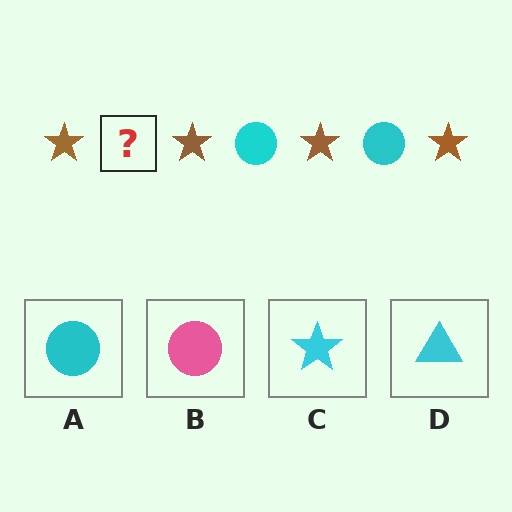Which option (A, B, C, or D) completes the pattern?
A.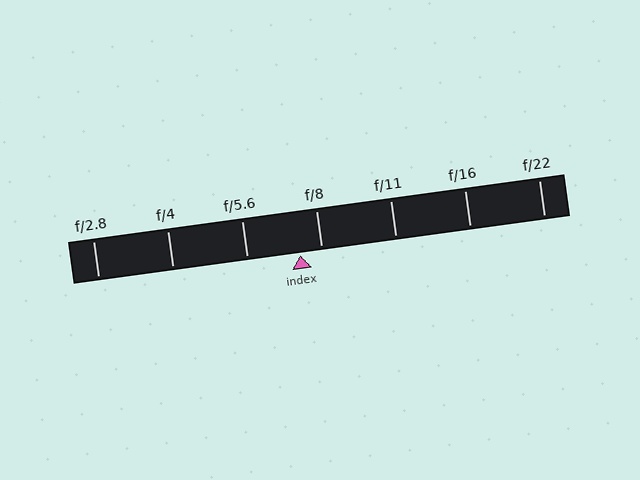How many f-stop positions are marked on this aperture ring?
There are 7 f-stop positions marked.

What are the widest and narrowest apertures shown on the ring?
The widest aperture shown is f/2.8 and the narrowest is f/22.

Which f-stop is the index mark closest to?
The index mark is closest to f/8.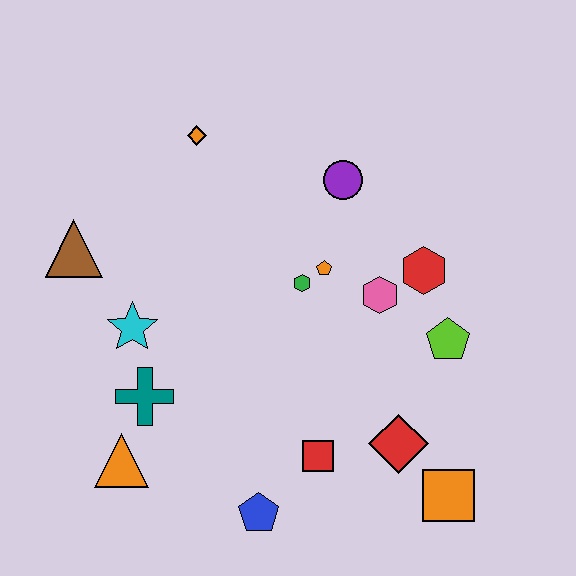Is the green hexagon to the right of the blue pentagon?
Yes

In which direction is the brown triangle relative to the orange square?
The brown triangle is to the left of the orange square.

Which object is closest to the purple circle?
The orange pentagon is closest to the purple circle.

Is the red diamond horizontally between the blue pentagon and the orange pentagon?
No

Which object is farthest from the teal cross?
The orange square is farthest from the teal cross.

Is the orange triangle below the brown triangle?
Yes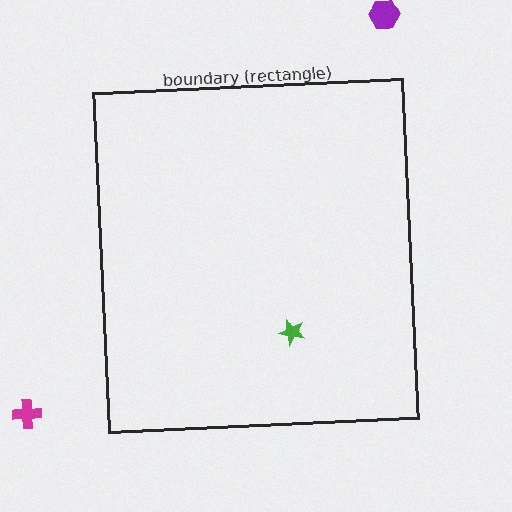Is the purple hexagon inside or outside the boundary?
Outside.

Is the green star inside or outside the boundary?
Inside.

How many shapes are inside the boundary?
1 inside, 2 outside.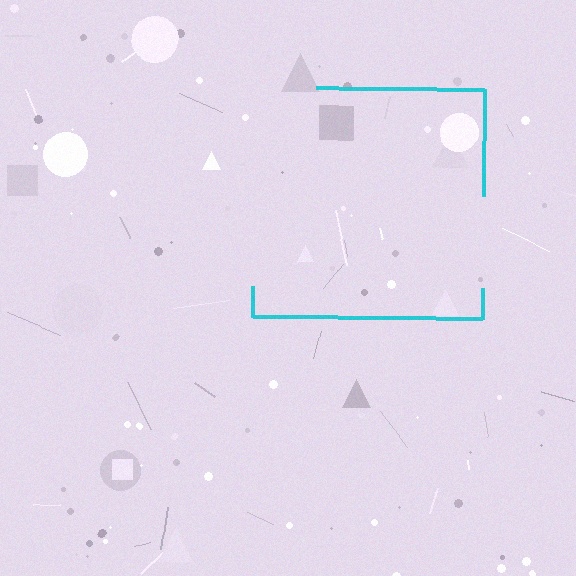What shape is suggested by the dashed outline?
The dashed outline suggests a square.